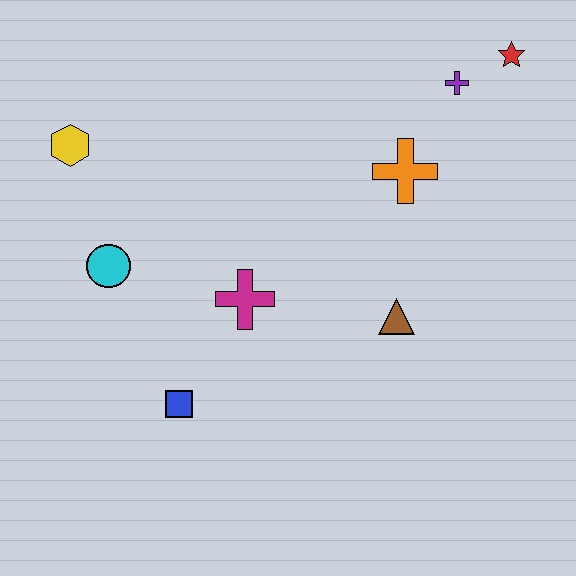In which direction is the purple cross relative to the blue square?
The purple cross is above the blue square.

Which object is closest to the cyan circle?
The yellow hexagon is closest to the cyan circle.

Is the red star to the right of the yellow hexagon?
Yes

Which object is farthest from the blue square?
The red star is farthest from the blue square.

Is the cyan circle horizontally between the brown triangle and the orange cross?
No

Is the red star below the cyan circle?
No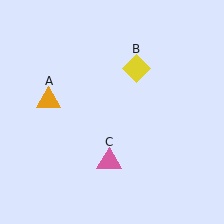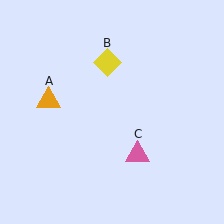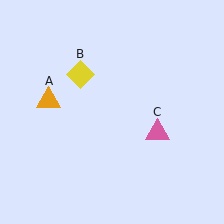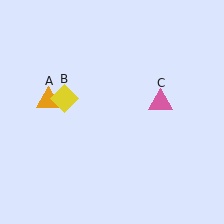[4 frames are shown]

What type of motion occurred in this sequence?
The yellow diamond (object B), pink triangle (object C) rotated counterclockwise around the center of the scene.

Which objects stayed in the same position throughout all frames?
Orange triangle (object A) remained stationary.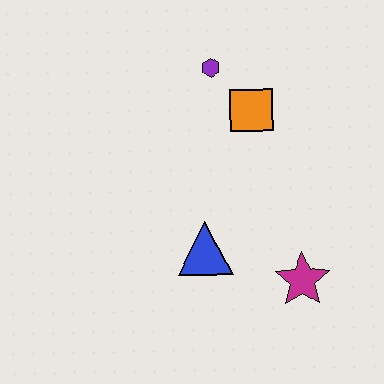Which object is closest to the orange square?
The purple hexagon is closest to the orange square.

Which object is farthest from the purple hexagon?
The magenta star is farthest from the purple hexagon.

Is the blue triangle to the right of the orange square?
No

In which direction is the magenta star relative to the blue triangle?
The magenta star is to the right of the blue triangle.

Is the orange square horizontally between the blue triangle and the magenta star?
Yes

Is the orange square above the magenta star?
Yes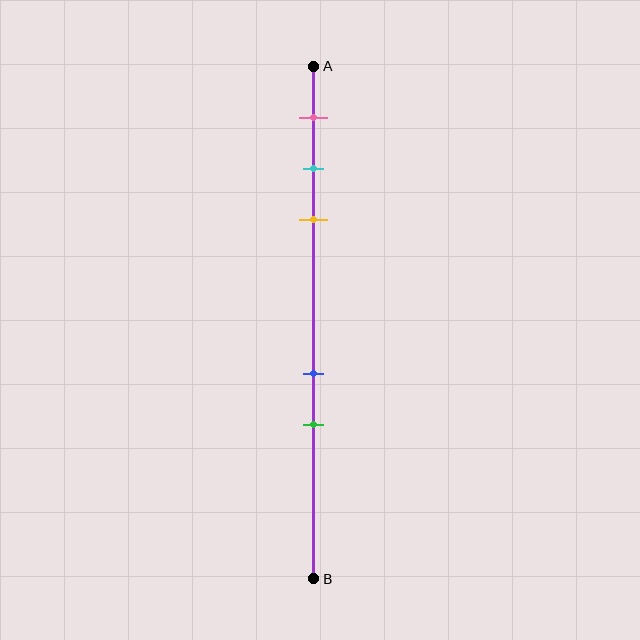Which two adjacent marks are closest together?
The cyan and yellow marks are the closest adjacent pair.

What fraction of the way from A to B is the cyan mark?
The cyan mark is approximately 20% (0.2) of the way from A to B.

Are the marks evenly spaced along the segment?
No, the marks are not evenly spaced.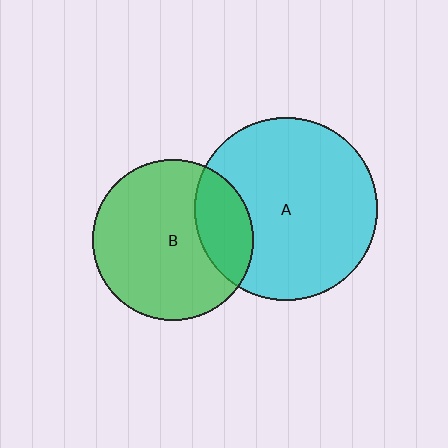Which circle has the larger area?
Circle A (cyan).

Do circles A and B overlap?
Yes.